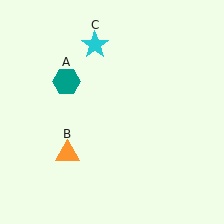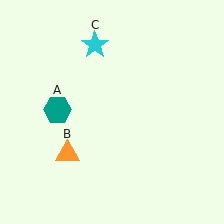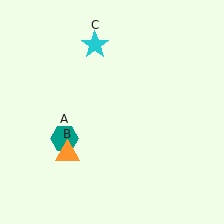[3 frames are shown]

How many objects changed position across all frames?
1 object changed position: teal hexagon (object A).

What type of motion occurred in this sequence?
The teal hexagon (object A) rotated counterclockwise around the center of the scene.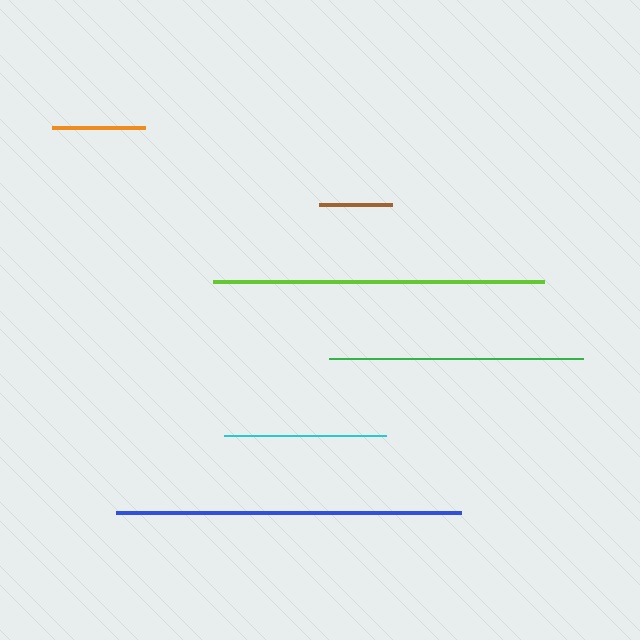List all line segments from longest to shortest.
From longest to shortest: blue, lime, green, cyan, orange, brown.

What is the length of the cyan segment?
The cyan segment is approximately 162 pixels long.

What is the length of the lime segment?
The lime segment is approximately 330 pixels long.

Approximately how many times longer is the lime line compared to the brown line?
The lime line is approximately 4.6 times the length of the brown line.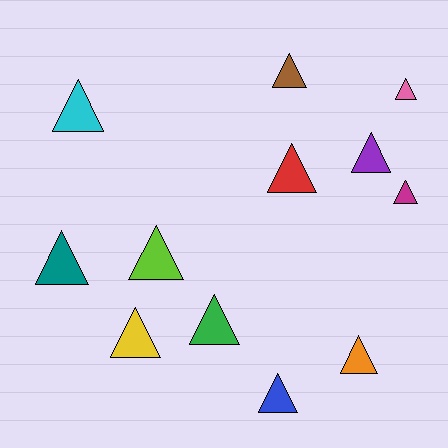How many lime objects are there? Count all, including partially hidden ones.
There is 1 lime object.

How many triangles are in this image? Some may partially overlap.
There are 12 triangles.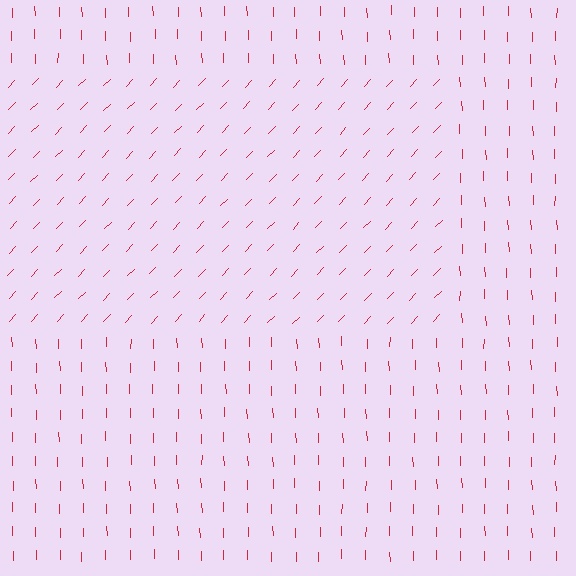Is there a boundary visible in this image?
Yes, there is a texture boundary formed by a change in line orientation.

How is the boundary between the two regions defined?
The boundary is defined purely by a change in line orientation (approximately 45 degrees difference). All lines are the same color and thickness.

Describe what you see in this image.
The image is filled with small red line segments. A rectangle region in the image has lines oriented differently from the surrounding lines, creating a visible texture boundary.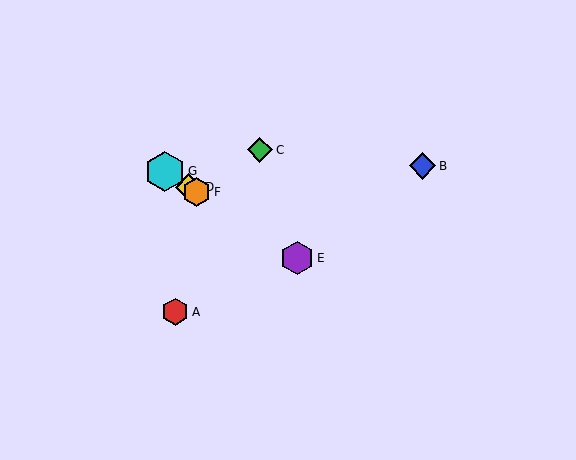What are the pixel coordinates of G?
Object G is at (165, 171).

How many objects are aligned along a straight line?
4 objects (D, E, F, G) are aligned along a straight line.